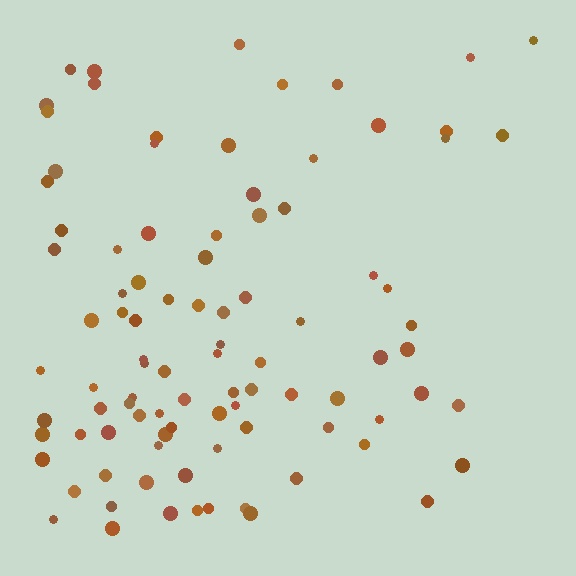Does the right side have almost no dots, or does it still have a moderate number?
Still a moderate number, just noticeably fewer than the left.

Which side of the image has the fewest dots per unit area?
The right.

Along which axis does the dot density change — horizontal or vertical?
Horizontal.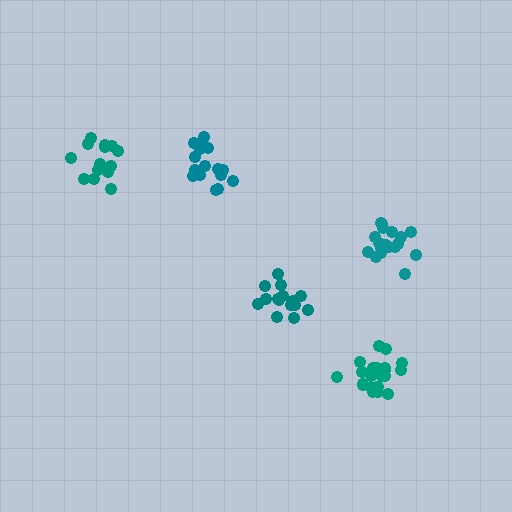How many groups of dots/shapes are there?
There are 5 groups.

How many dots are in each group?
Group 1: 21 dots, Group 2: 19 dots, Group 3: 17 dots, Group 4: 15 dots, Group 5: 15 dots (87 total).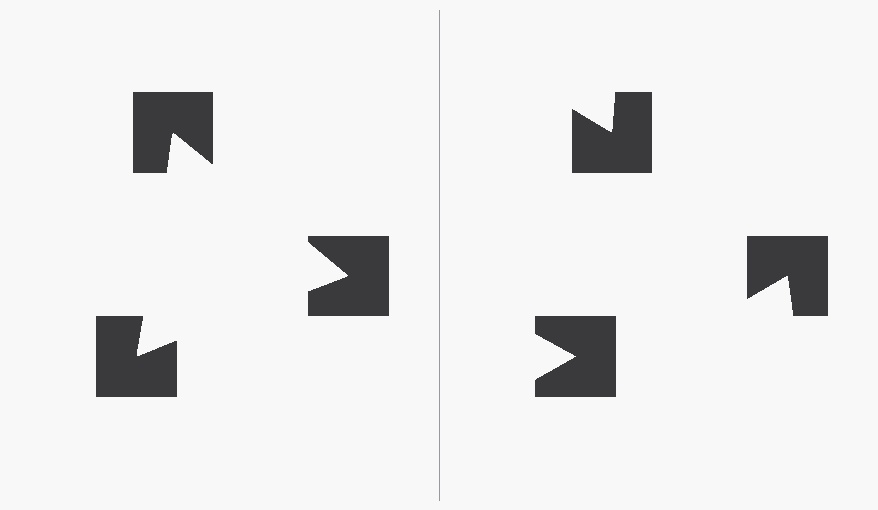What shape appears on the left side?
An illusory triangle.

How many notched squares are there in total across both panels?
6 — 3 on each side.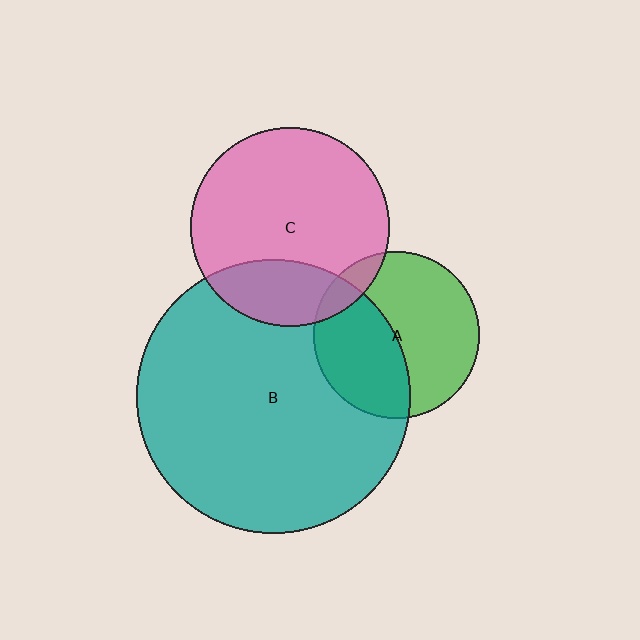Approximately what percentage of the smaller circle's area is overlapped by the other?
Approximately 10%.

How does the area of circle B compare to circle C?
Approximately 1.9 times.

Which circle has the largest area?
Circle B (teal).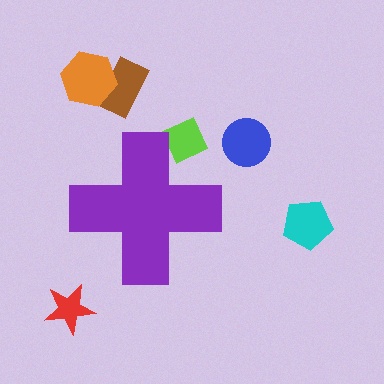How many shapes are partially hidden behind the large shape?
1 shape is partially hidden.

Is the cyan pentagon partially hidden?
No, the cyan pentagon is fully visible.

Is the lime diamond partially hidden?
Yes, the lime diamond is partially hidden behind the purple cross.